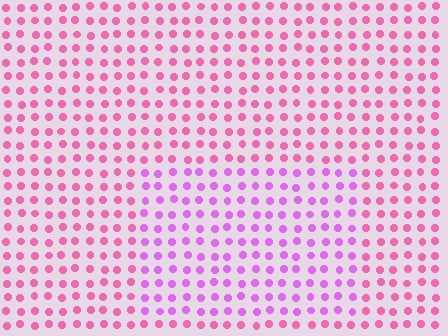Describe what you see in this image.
The image is filled with small pink elements in a uniform arrangement. A rectangle-shaped region is visible where the elements are tinted to a slightly different hue, forming a subtle color boundary.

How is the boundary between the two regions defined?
The boundary is defined purely by a slight shift in hue (about 34 degrees). Spacing, size, and orientation are identical on both sides.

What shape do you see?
I see a rectangle.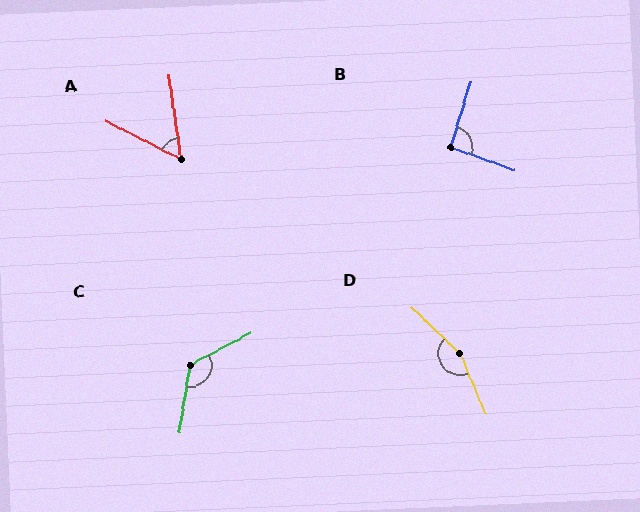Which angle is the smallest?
A, at approximately 54 degrees.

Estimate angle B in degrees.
Approximately 93 degrees.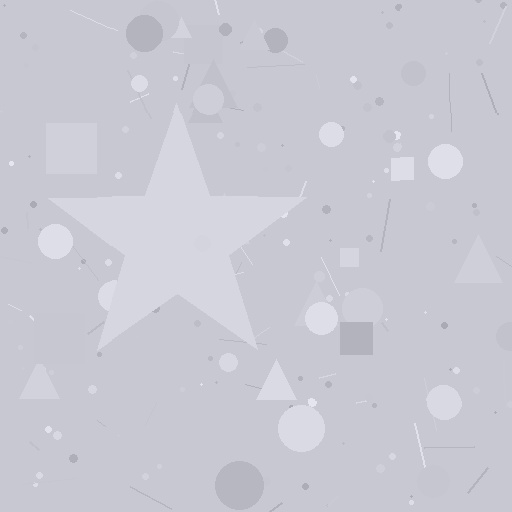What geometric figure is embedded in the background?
A star is embedded in the background.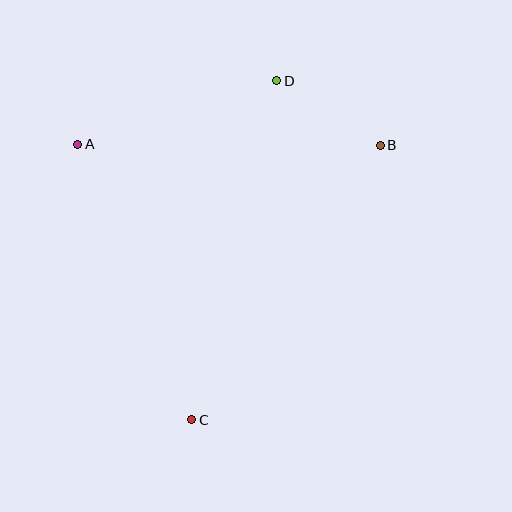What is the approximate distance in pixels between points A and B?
The distance between A and B is approximately 303 pixels.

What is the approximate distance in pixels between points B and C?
The distance between B and C is approximately 333 pixels.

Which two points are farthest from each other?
Points C and D are farthest from each other.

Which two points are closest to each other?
Points B and D are closest to each other.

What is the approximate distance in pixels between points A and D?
The distance between A and D is approximately 209 pixels.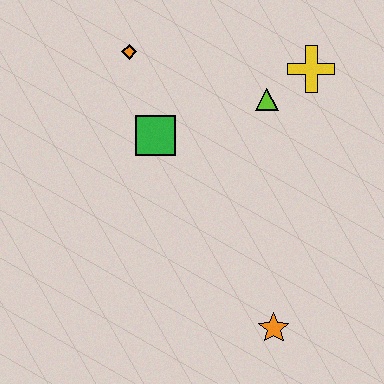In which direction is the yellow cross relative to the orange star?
The yellow cross is above the orange star.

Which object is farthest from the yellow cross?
The orange star is farthest from the yellow cross.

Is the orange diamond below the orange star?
No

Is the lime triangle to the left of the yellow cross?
Yes